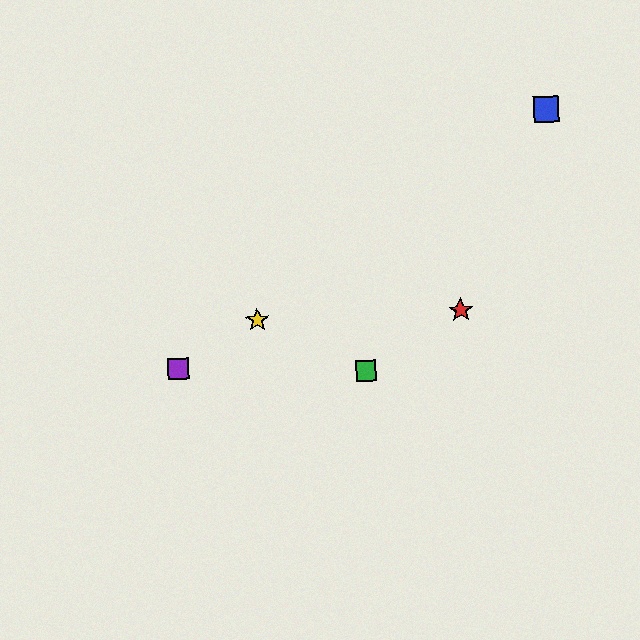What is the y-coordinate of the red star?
The red star is at y≈310.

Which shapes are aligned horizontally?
The red star, the yellow star are aligned horizontally.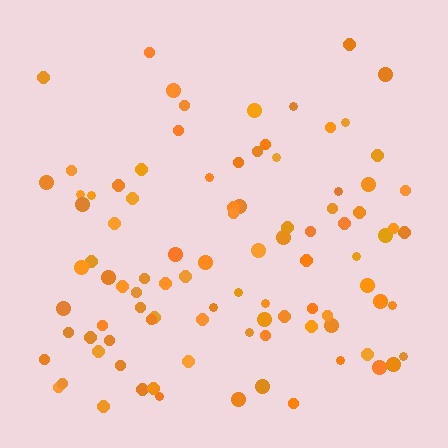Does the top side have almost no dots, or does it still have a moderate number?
Still a moderate number, just noticeably fewer than the bottom.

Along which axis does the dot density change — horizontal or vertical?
Vertical.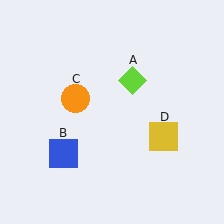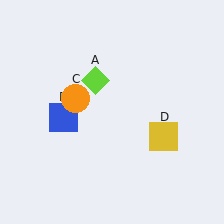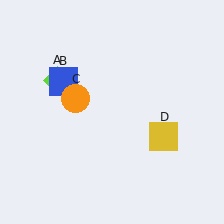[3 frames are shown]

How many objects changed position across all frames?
2 objects changed position: lime diamond (object A), blue square (object B).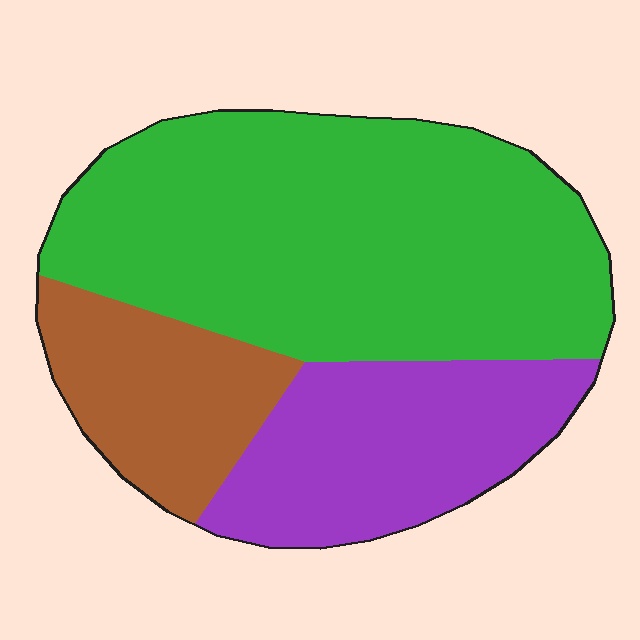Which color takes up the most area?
Green, at roughly 55%.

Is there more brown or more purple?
Purple.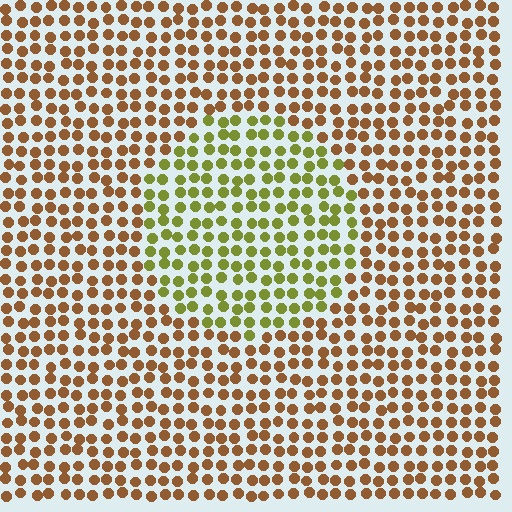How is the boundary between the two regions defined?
The boundary is defined purely by a slight shift in hue (about 48 degrees). Spacing, size, and orientation are identical on both sides.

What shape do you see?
I see a circle.